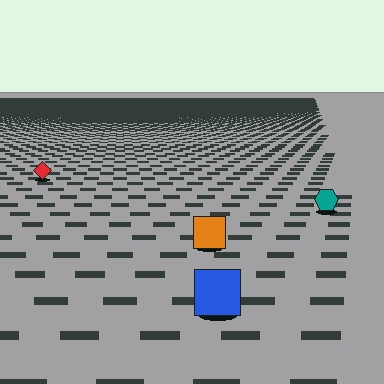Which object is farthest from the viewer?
The red diamond is farthest from the viewer. It appears smaller and the ground texture around it is denser.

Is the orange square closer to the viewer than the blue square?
No. The blue square is closer — you can tell from the texture gradient: the ground texture is coarser near it.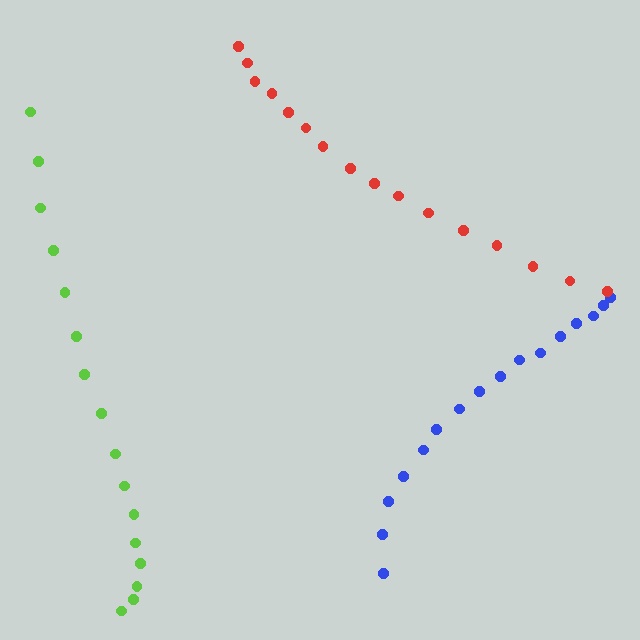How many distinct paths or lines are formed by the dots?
There are 3 distinct paths.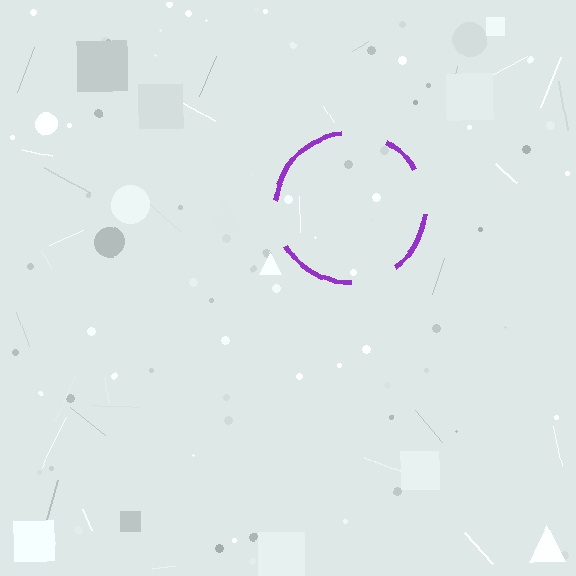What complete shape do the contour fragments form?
The contour fragments form a circle.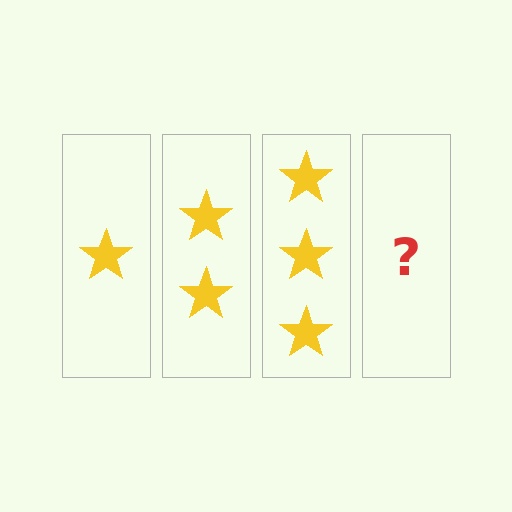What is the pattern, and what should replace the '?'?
The pattern is that each step adds one more star. The '?' should be 4 stars.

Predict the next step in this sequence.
The next step is 4 stars.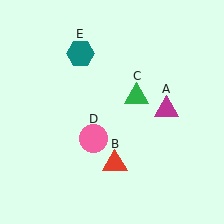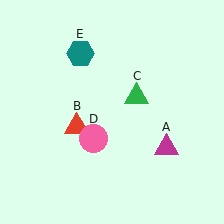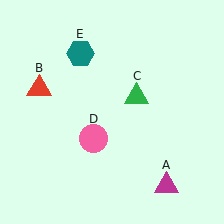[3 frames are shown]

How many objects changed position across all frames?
2 objects changed position: magenta triangle (object A), red triangle (object B).